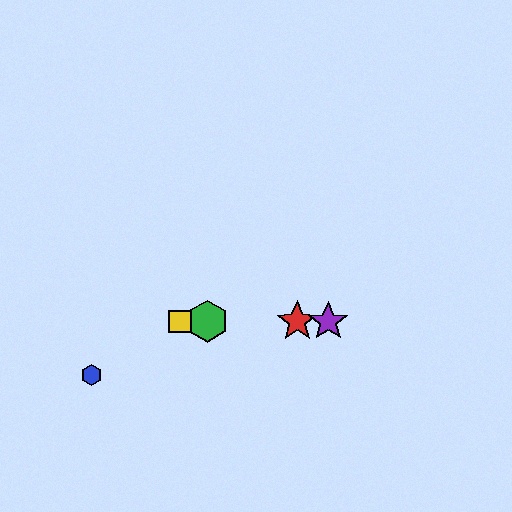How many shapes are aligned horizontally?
4 shapes (the red star, the green hexagon, the yellow square, the purple star) are aligned horizontally.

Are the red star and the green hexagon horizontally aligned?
Yes, both are at y≈321.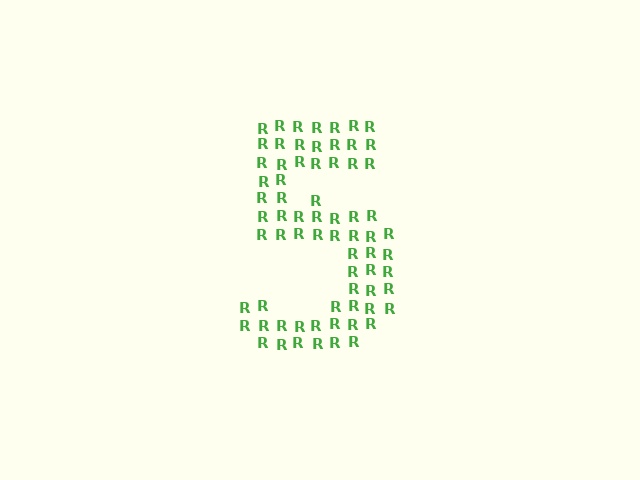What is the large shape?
The large shape is the digit 5.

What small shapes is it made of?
It is made of small letter R's.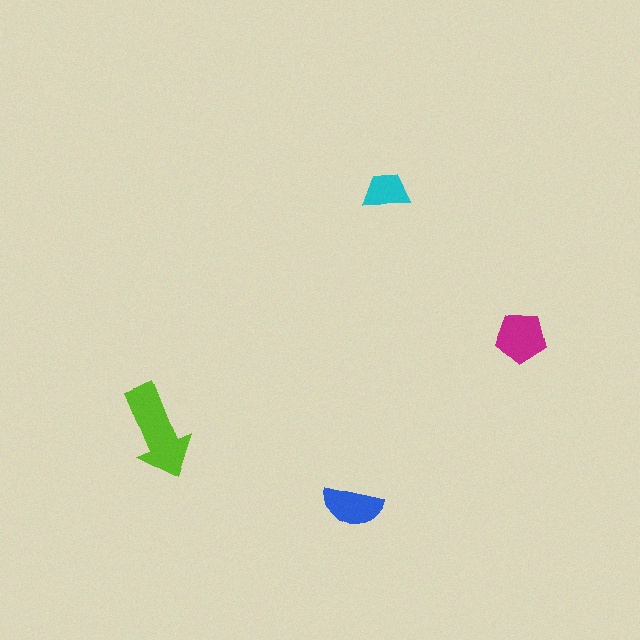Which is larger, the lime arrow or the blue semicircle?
The lime arrow.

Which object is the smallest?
The cyan trapezoid.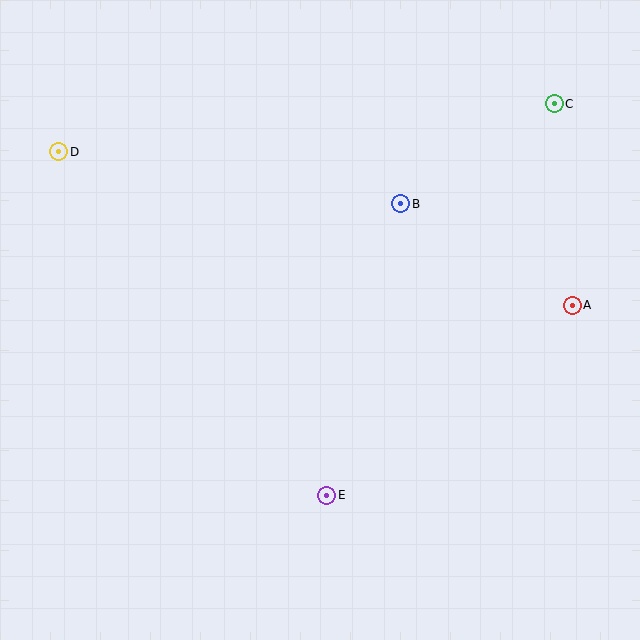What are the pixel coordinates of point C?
Point C is at (554, 104).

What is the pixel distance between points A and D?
The distance between A and D is 536 pixels.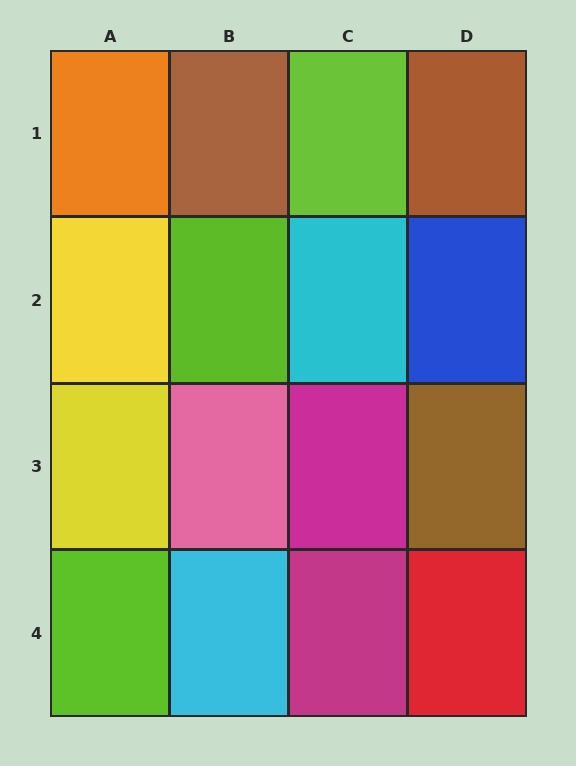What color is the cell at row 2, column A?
Yellow.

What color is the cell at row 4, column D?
Red.